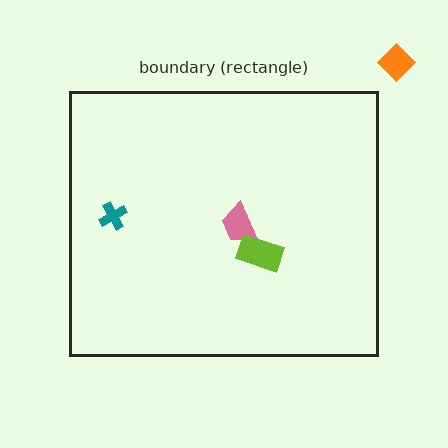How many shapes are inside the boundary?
3 inside, 1 outside.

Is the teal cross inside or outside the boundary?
Inside.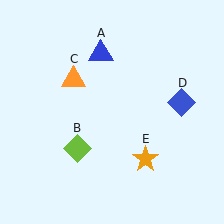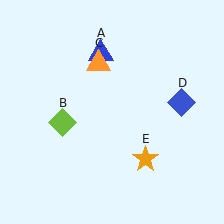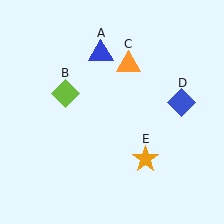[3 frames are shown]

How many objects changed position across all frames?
2 objects changed position: lime diamond (object B), orange triangle (object C).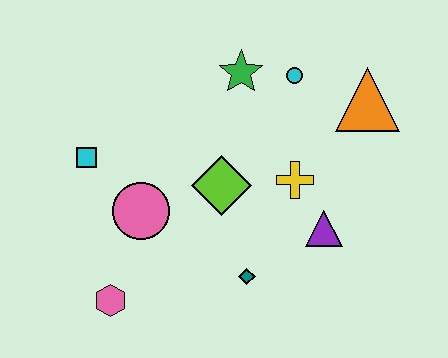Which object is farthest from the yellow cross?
The pink hexagon is farthest from the yellow cross.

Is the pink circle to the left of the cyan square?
No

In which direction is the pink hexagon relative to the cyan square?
The pink hexagon is below the cyan square.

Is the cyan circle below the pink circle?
No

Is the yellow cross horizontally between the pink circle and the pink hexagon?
No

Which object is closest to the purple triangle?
The yellow cross is closest to the purple triangle.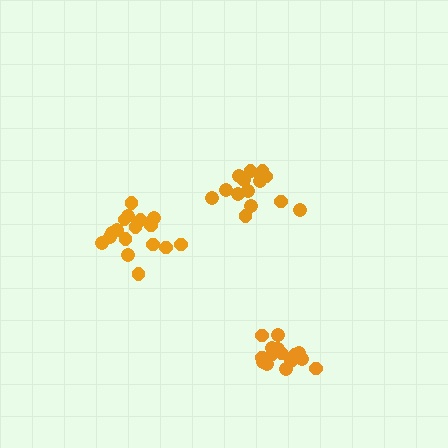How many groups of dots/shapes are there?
There are 3 groups.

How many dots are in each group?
Group 1: 15 dots, Group 2: 17 dots, Group 3: 17 dots (49 total).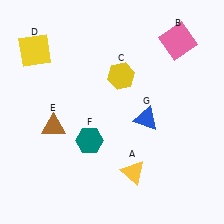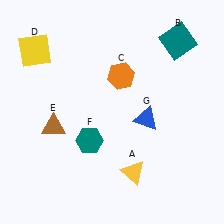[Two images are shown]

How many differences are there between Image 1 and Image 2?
There are 2 differences between the two images.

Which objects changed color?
B changed from pink to teal. C changed from yellow to orange.